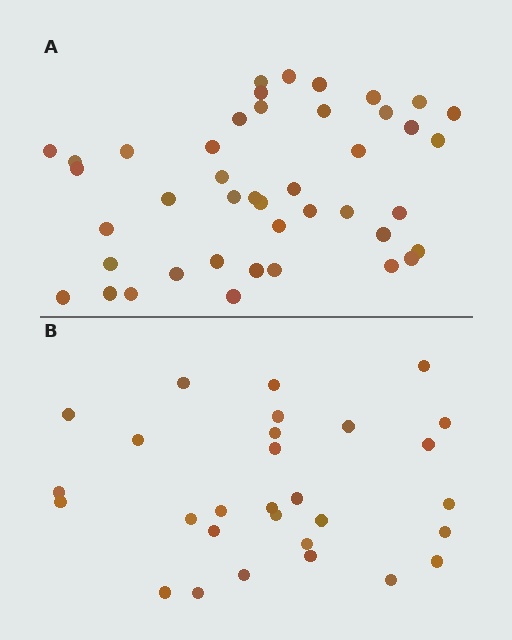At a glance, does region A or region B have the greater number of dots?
Region A (the top region) has more dots.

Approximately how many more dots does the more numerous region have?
Region A has approximately 15 more dots than region B.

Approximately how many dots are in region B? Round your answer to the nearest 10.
About 30 dots. (The exact count is 29, which rounds to 30.)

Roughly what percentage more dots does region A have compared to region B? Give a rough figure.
About 50% more.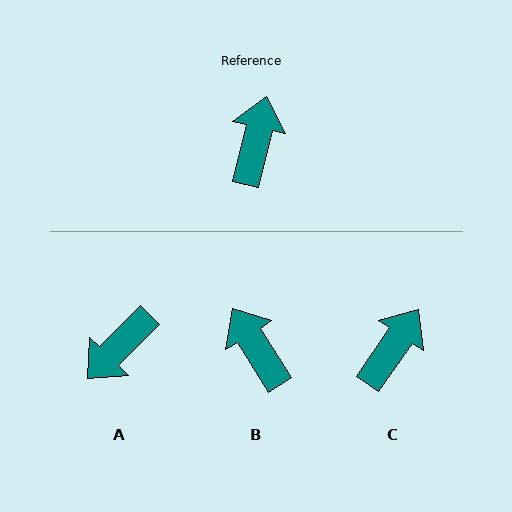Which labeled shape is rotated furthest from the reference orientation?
A, about 149 degrees away.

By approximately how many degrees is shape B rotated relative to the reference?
Approximately 45 degrees counter-clockwise.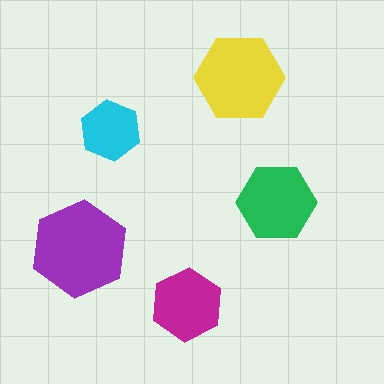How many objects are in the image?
There are 5 objects in the image.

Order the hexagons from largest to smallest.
the purple one, the yellow one, the green one, the magenta one, the cyan one.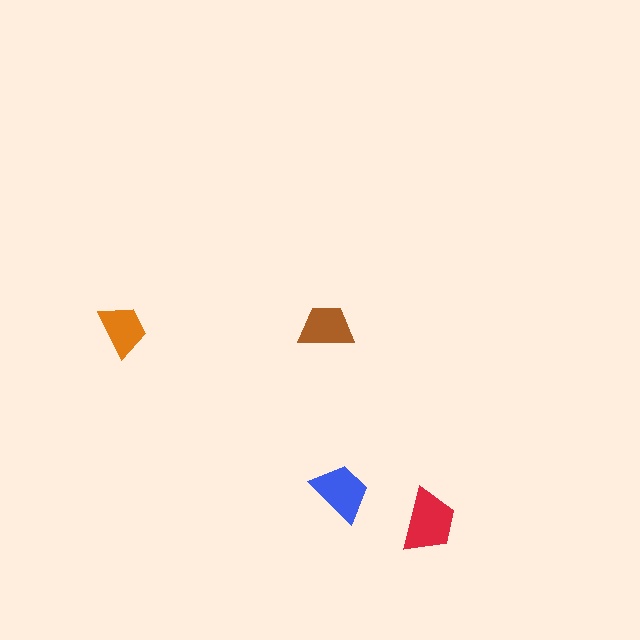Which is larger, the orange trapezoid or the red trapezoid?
The red one.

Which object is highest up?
The brown trapezoid is topmost.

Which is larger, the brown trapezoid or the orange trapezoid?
The brown one.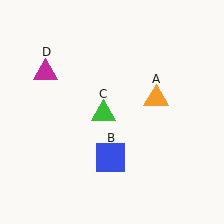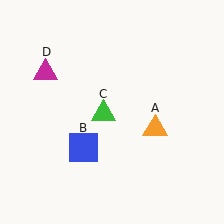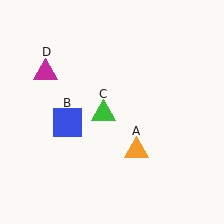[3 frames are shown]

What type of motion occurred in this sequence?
The orange triangle (object A), blue square (object B) rotated clockwise around the center of the scene.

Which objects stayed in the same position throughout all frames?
Green triangle (object C) and magenta triangle (object D) remained stationary.